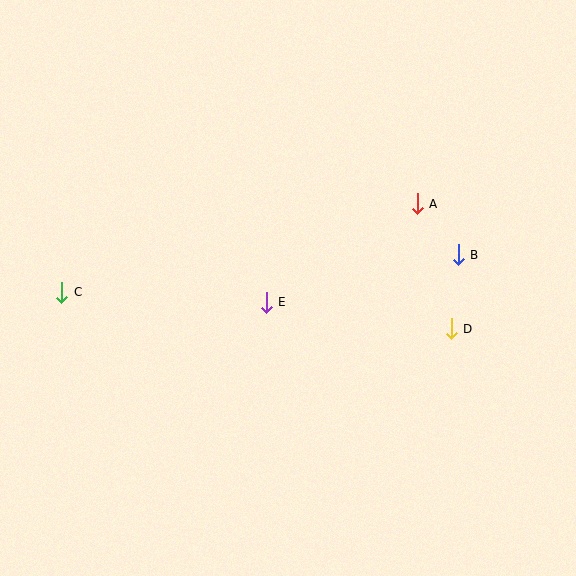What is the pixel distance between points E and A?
The distance between E and A is 180 pixels.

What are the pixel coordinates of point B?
Point B is at (458, 255).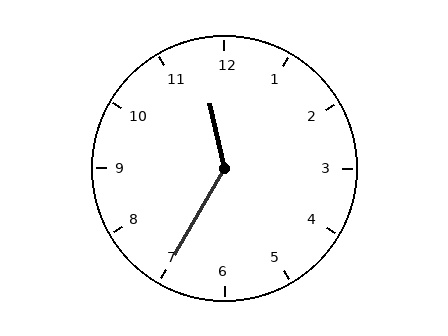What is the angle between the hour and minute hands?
Approximately 138 degrees.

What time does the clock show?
11:35.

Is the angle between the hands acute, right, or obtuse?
It is obtuse.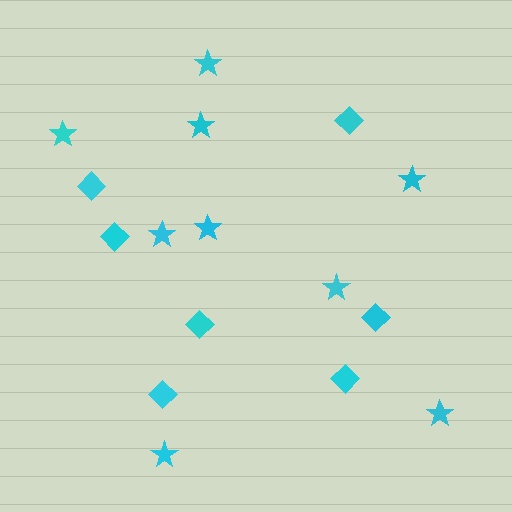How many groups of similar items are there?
There are 2 groups: one group of diamonds (7) and one group of stars (9).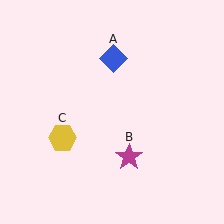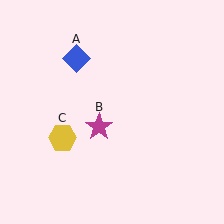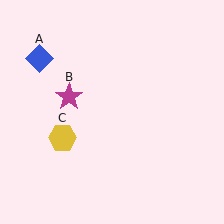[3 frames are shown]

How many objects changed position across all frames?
2 objects changed position: blue diamond (object A), magenta star (object B).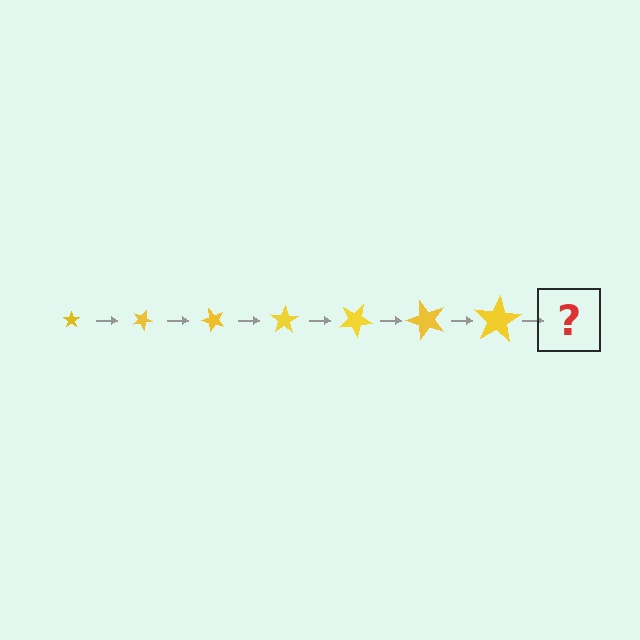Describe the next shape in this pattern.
It should be a star, larger than the previous one and rotated 175 degrees from the start.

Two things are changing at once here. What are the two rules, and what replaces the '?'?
The two rules are that the star grows larger each step and it rotates 25 degrees each step. The '?' should be a star, larger than the previous one and rotated 175 degrees from the start.